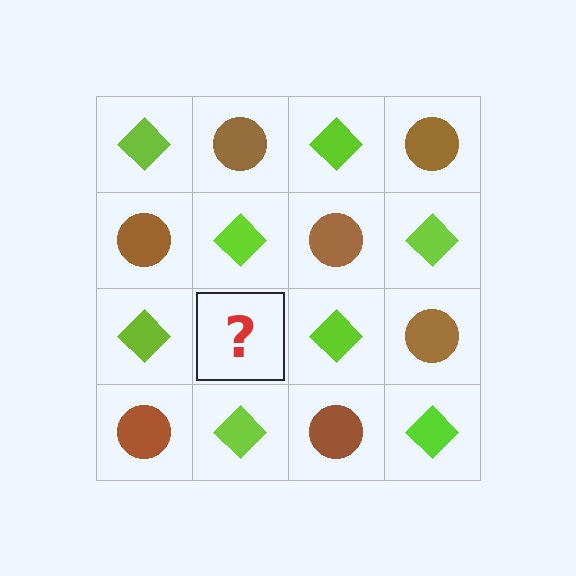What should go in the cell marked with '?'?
The missing cell should contain a brown circle.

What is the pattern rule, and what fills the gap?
The rule is that it alternates lime diamond and brown circle in a checkerboard pattern. The gap should be filled with a brown circle.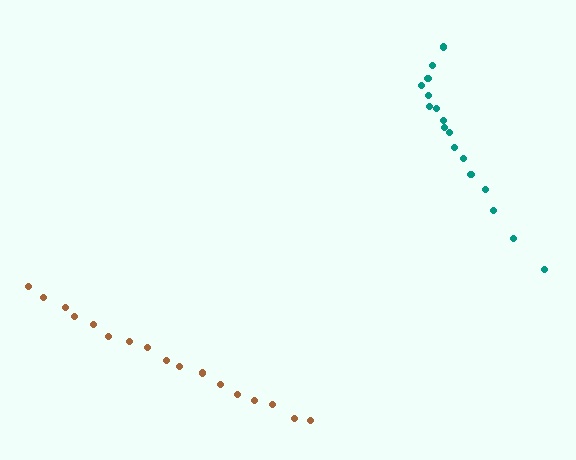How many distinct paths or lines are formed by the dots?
There are 2 distinct paths.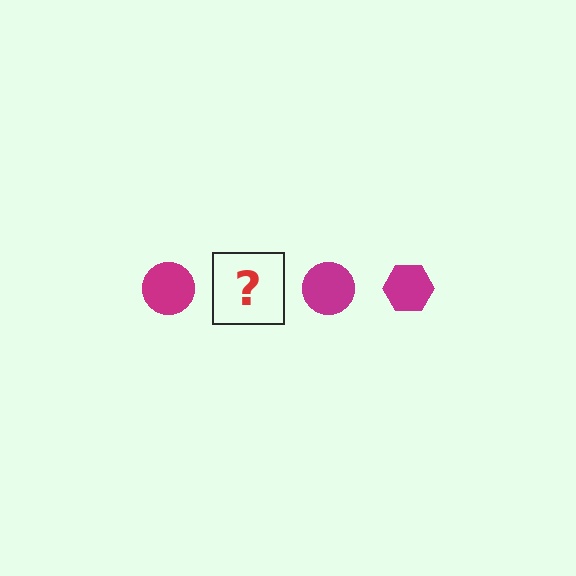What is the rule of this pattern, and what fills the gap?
The rule is that the pattern cycles through circle, hexagon shapes in magenta. The gap should be filled with a magenta hexagon.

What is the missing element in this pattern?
The missing element is a magenta hexagon.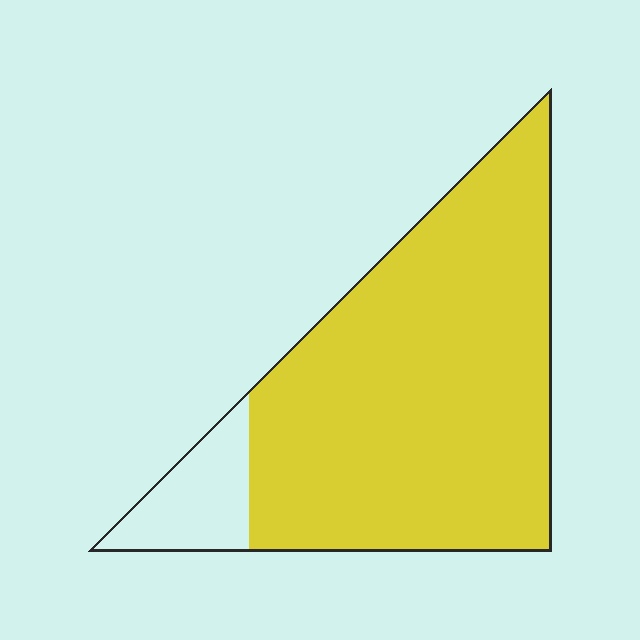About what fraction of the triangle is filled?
About seven eighths (7/8).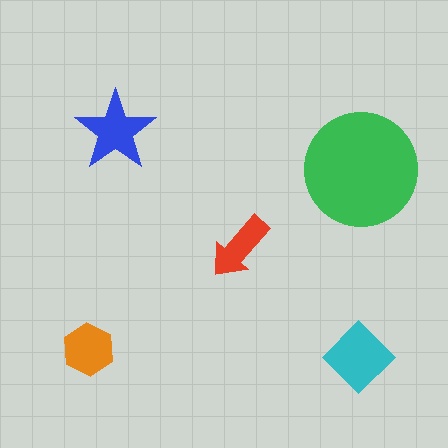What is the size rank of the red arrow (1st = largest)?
5th.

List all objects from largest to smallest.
The green circle, the cyan diamond, the blue star, the orange hexagon, the red arrow.